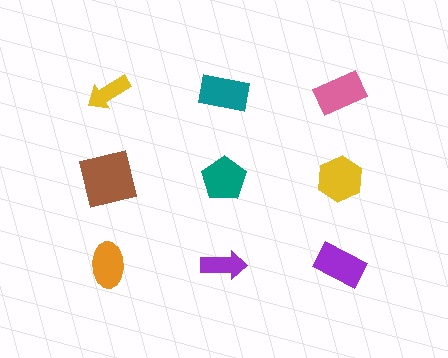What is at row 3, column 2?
A purple arrow.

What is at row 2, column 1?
A brown square.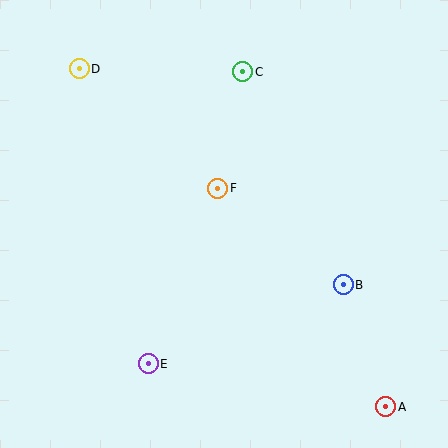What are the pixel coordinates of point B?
Point B is at (343, 285).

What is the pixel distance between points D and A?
The distance between D and A is 456 pixels.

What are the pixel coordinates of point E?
Point E is at (148, 364).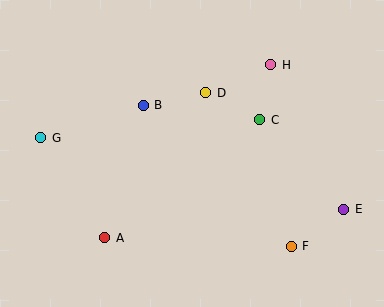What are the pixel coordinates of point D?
Point D is at (206, 93).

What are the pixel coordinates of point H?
Point H is at (271, 65).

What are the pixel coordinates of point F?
Point F is at (291, 246).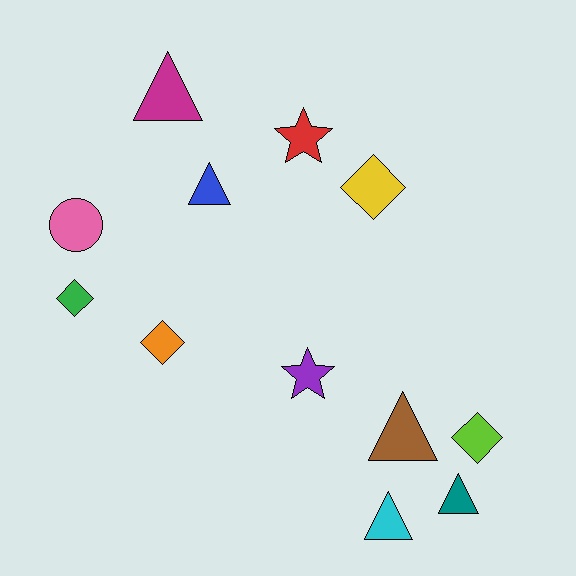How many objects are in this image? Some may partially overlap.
There are 12 objects.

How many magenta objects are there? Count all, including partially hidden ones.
There is 1 magenta object.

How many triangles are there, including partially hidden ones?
There are 5 triangles.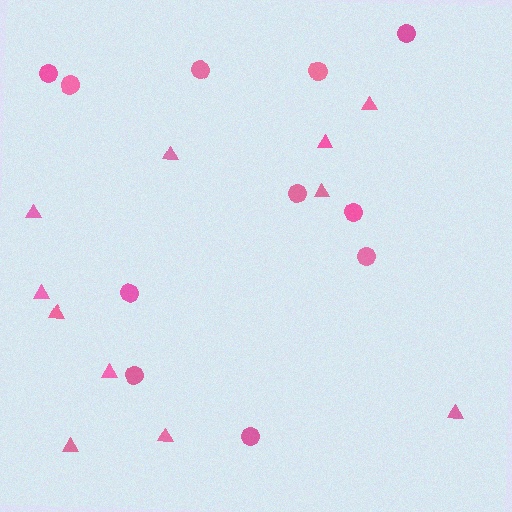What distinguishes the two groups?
There are 2 groups: one group of triangles (11) and one group of circles (11).